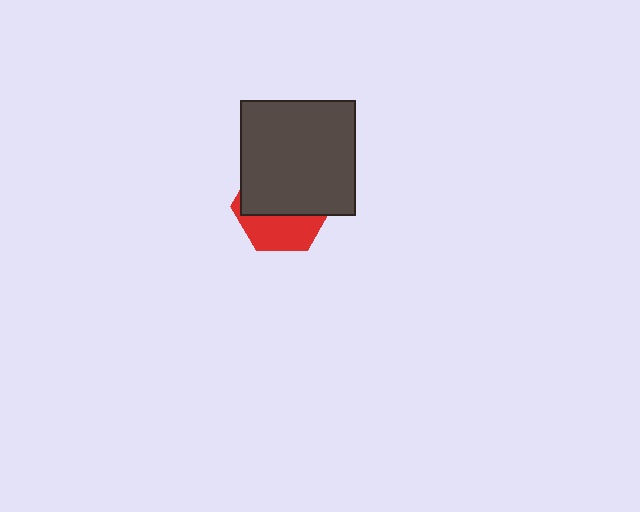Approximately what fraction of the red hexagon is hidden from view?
Roughly 61% of the red hexagon is hidden behind the dark gray square.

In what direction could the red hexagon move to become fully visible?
The red hexagon could move down. That would shift it out from behind the dark gray square entirely.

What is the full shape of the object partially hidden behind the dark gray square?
The partially hidden object is a red hexagon.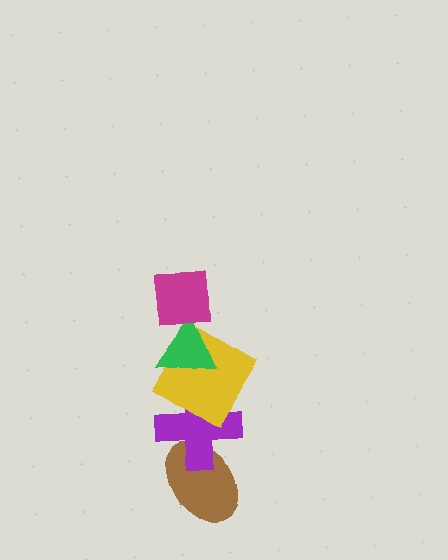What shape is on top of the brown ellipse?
The purple cross is on top of the brown ellipse.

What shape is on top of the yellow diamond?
The green triangle is on top of the yellow diamond.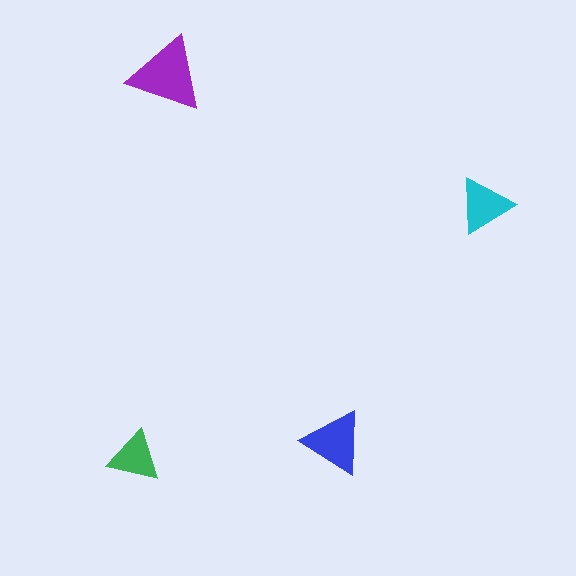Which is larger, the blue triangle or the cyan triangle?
The blue one.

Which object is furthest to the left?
The green triangle is leftmost.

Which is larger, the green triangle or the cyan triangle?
The cyan one.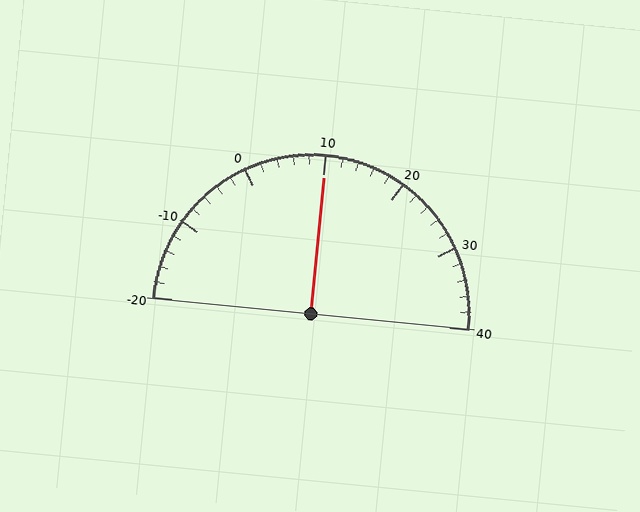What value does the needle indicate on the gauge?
The needle indicates approximately 10.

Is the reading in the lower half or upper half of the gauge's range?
The reading is in the upper half of the range (-20 to 40).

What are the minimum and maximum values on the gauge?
The gauge ranges from -20 to 40.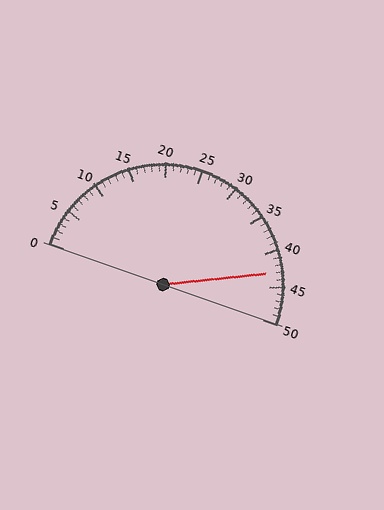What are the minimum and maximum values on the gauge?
The gauge ranges from 0 to 50.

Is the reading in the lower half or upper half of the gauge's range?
The reading is in the upper half of the range (0 to 50).